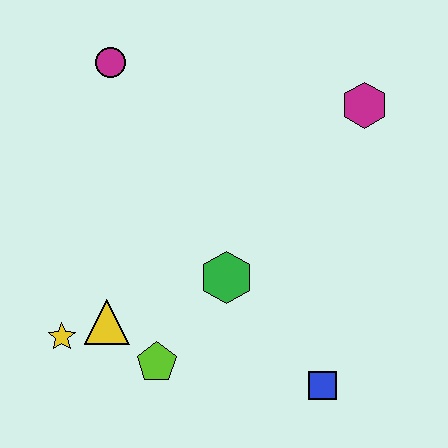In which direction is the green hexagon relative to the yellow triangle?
The green hexagon is to the right of the yellow triangle.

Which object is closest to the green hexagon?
The lime pentagon is closest to the green hexagon.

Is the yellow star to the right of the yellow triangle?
No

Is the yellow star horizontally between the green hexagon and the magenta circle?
No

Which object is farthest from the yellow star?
The magenta hexagon is farthest from the yellow star.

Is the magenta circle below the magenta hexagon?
No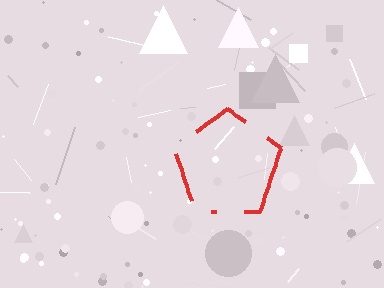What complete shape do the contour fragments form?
The contour fragments form a pentagon.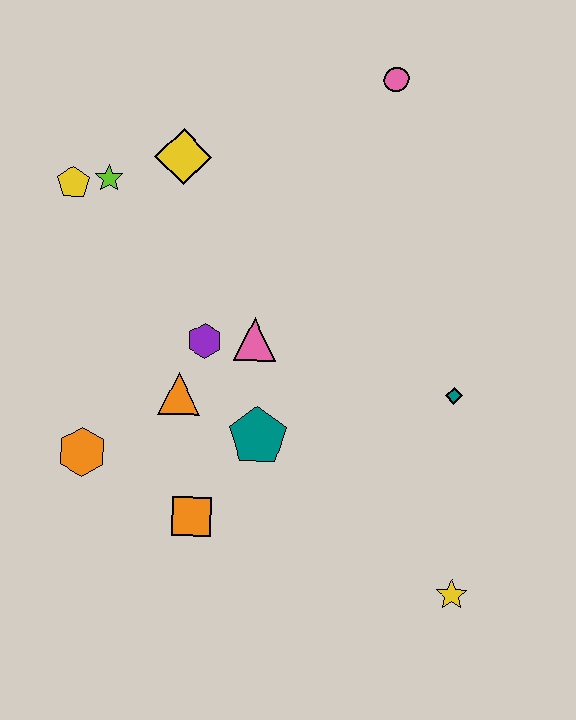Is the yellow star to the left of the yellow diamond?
No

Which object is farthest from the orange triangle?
The pink circle is farthest from the orange triangle.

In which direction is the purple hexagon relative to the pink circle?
The purple hexagon is below the pink circle.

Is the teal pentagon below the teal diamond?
Yes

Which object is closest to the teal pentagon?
The orange triangle is closest to the teal pentagon.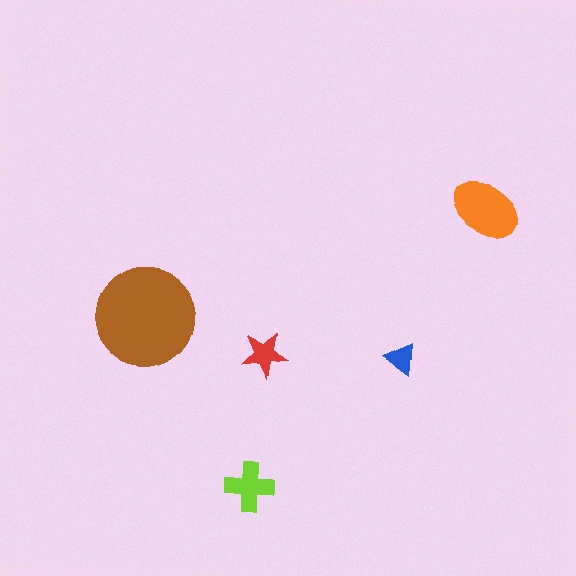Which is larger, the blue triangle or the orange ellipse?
The orange ellipse.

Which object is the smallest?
The blue triangle.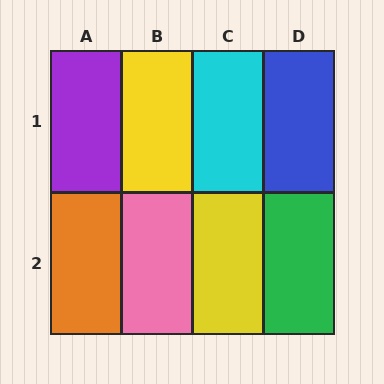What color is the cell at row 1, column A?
Purple.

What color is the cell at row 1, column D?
Blue.